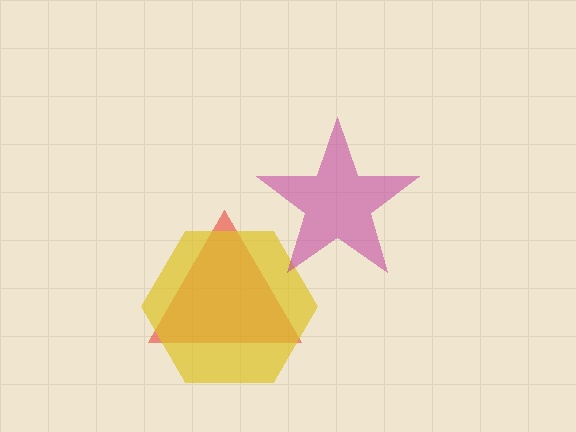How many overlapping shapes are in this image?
There are 3 overlapping shapes in the image.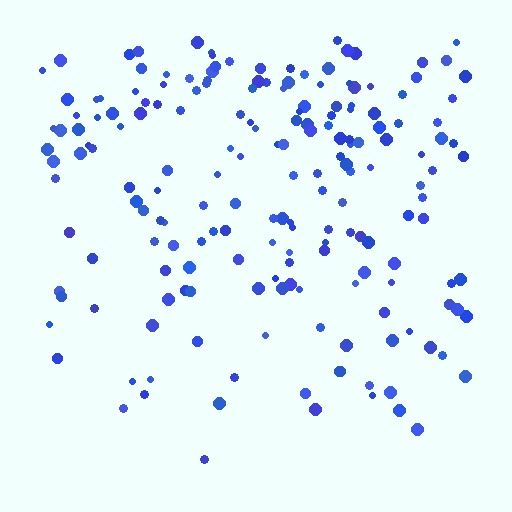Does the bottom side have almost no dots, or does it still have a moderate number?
Still a moderate number, just noticeably fewer than the top.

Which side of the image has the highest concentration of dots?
The top.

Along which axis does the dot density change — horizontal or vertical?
Vertical.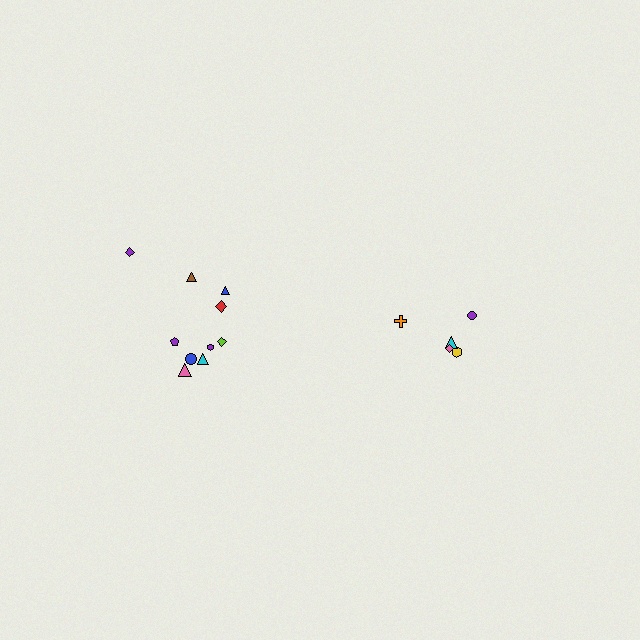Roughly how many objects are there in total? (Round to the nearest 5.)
Roughly 15 objects in total.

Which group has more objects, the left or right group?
The left group.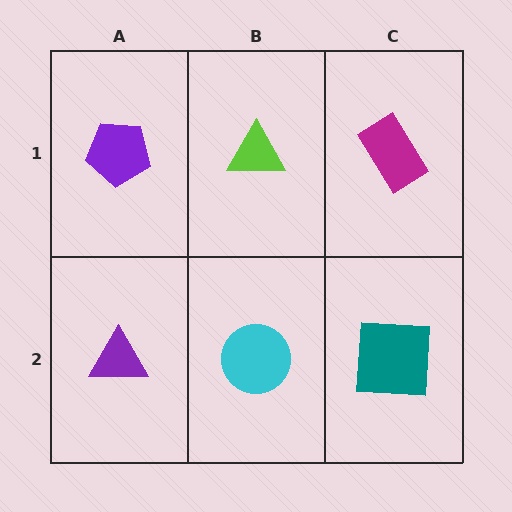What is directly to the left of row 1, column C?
A lime triangle.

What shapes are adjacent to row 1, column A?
A purple triangle (row 2, column A), a lime triangle (row 1, column B).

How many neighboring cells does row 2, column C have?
2.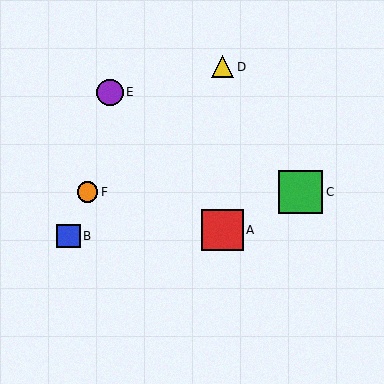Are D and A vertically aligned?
Yes, both are at x≈223.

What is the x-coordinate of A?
Object A is at x≈223.